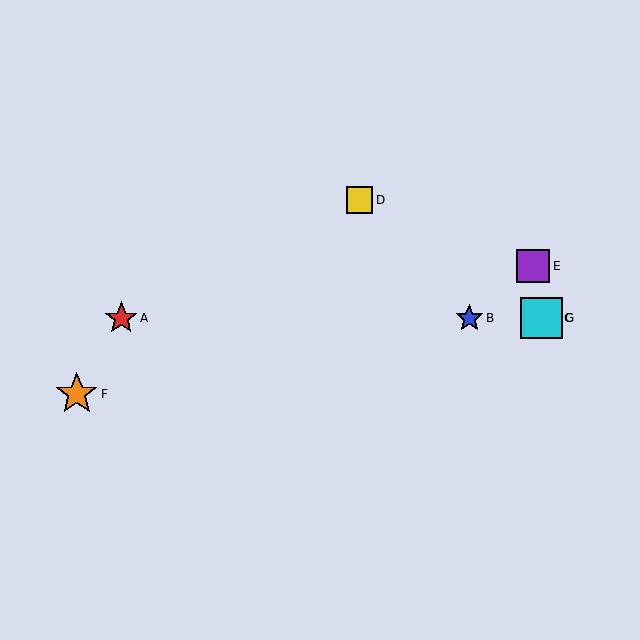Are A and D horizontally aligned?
No, A is at y≈318 and D is at y≈200.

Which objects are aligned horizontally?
Objects A, B, C, G are aligned horizontally.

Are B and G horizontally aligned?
Yes, both are at y≈318.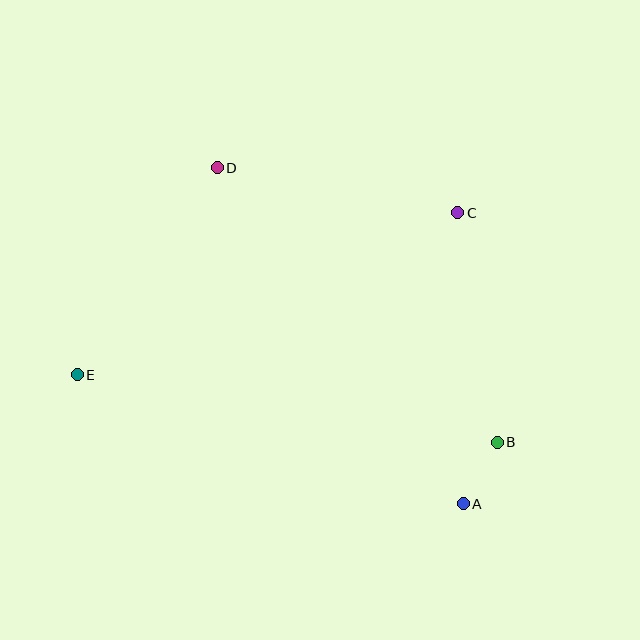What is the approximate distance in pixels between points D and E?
The distance between D and E is approximately 250 pixels.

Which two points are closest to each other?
Points A and B are closest to each other.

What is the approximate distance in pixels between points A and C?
The distance between A and C is approximately 291 pixels.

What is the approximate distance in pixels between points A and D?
The distance between A and D is approximately 416 pixels.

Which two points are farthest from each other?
Points B and E are farthest from each other.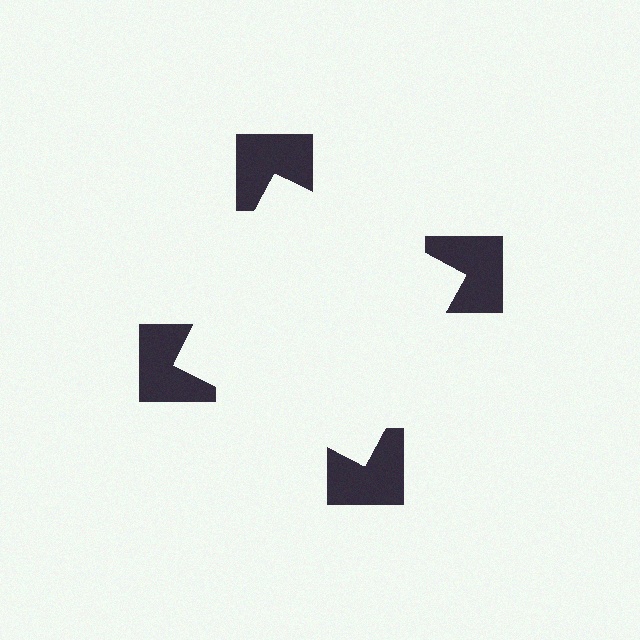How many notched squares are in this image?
There are 4 — one at each vertex of the illusory square.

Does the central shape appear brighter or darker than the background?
It typically appears slightly brighter than the background, even though no actual brightness change is drawn.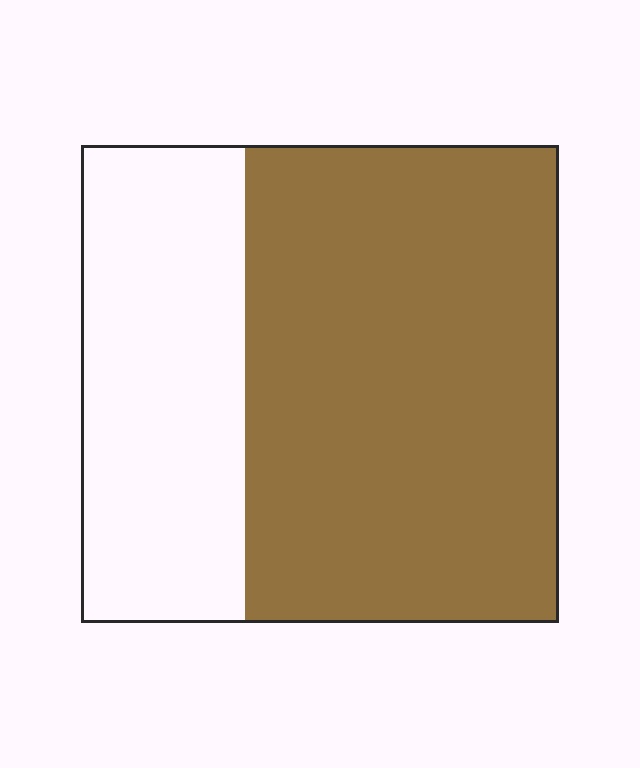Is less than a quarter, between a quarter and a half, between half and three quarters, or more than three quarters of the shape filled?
Between half and three quarters.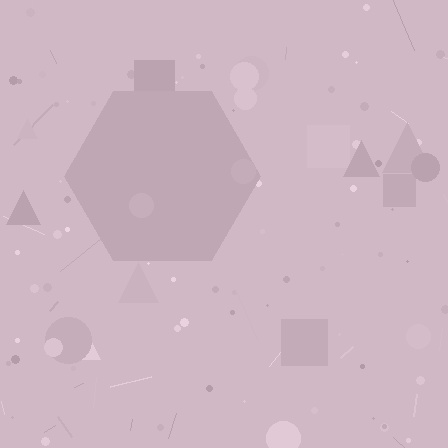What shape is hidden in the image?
A hexagon is hidden in the image.